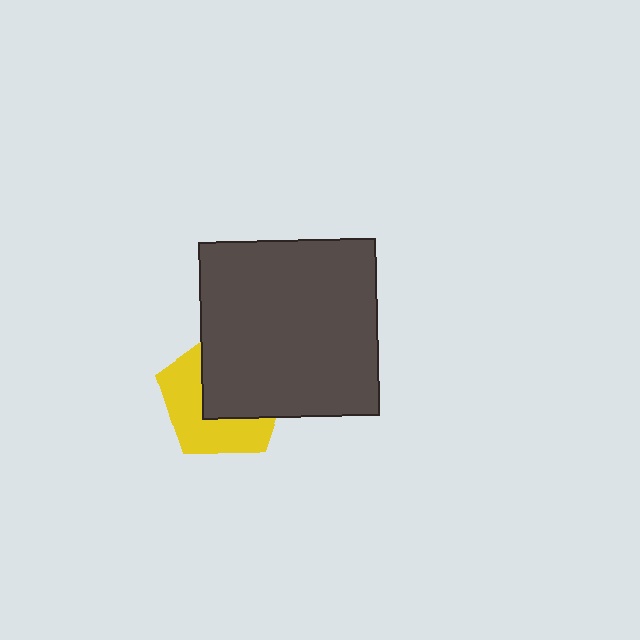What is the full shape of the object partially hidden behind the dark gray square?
The partially hidden object is a yellow pentagon.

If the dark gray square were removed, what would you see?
You would see the complete yellow pentagon.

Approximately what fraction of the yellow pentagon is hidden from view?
Roughly 53% of the yellow pentagon is hidden behind the dark gray square.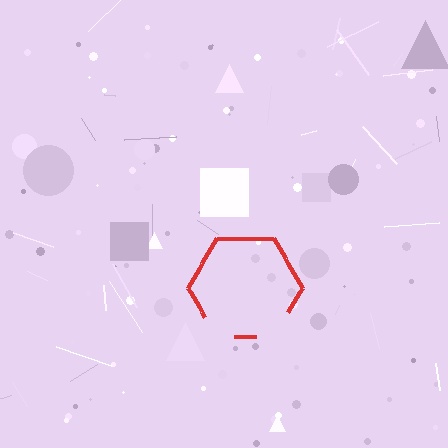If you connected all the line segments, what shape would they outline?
They would outline a hexagon.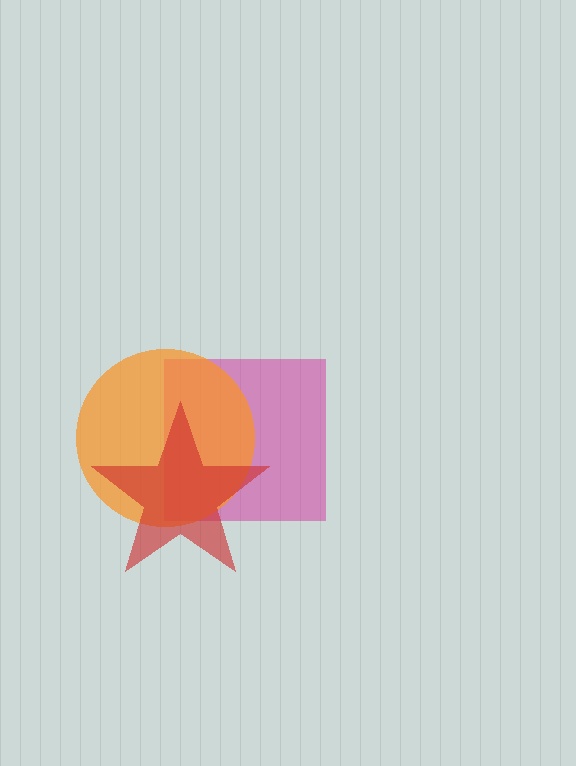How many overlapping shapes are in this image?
There are 3 overlapping shapes in the image.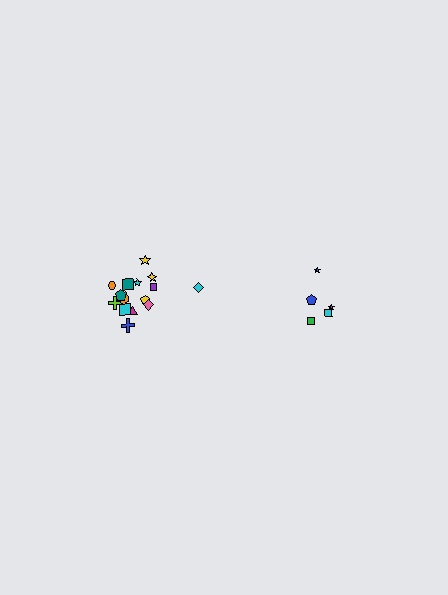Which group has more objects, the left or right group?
The left group.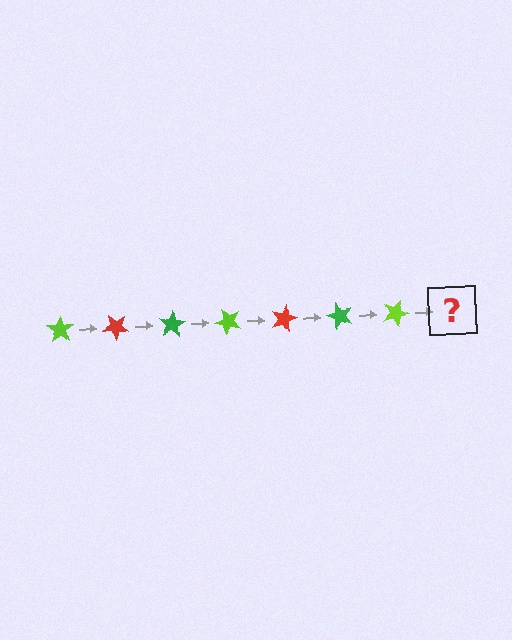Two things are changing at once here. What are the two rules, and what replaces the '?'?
The two rules are that it rotates 40 degrees each step and the color cycles through lime, red, and green. The '?' should be a red star, rotated 280 degrees from the start.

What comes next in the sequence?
The next element should be a red star, rotated 280 degrees from the start.